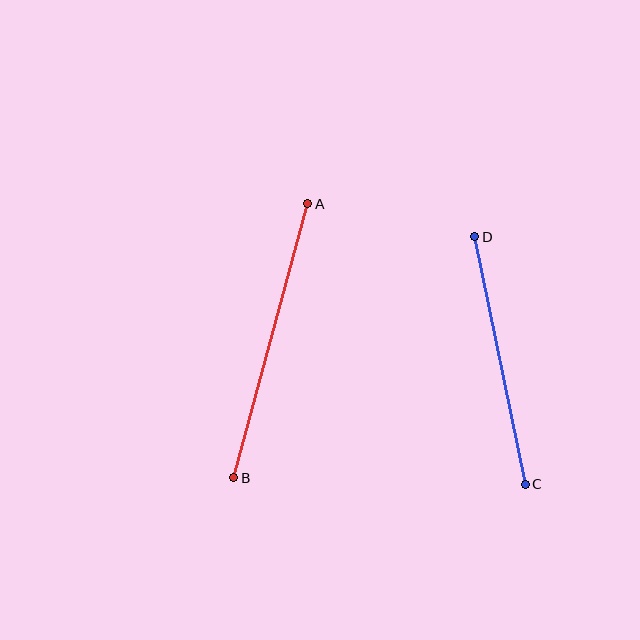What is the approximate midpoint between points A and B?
The midpoint is at approximately (271, 341) pixels.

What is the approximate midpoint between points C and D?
The midpoint is at approximately (500, 360) pixels.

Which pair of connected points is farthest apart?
Points A and B are farthest apart.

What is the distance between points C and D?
The distance is approximately 252 pixels.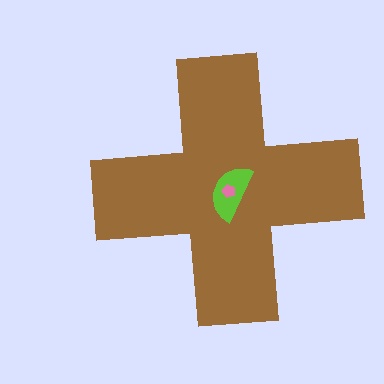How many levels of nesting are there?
3.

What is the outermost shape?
The brown cross.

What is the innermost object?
The pink pentagon.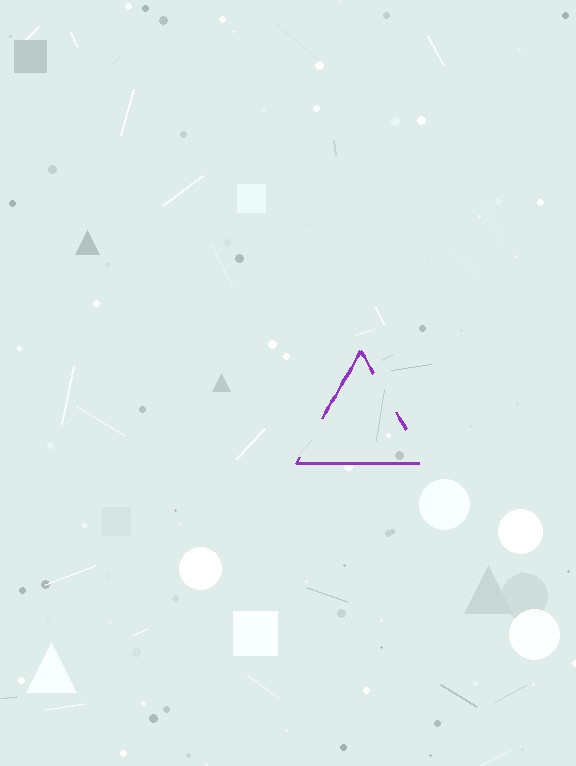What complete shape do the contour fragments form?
The contour fragments form a triangle.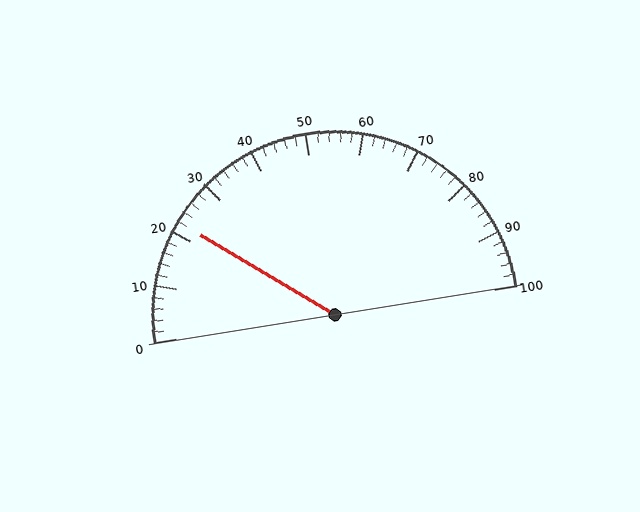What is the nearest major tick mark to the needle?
The nearest major tick mark is 20.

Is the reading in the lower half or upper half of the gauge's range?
The reading is in the lower half of the range (0 to 100).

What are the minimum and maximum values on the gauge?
The gauge ranges from 0 to 100.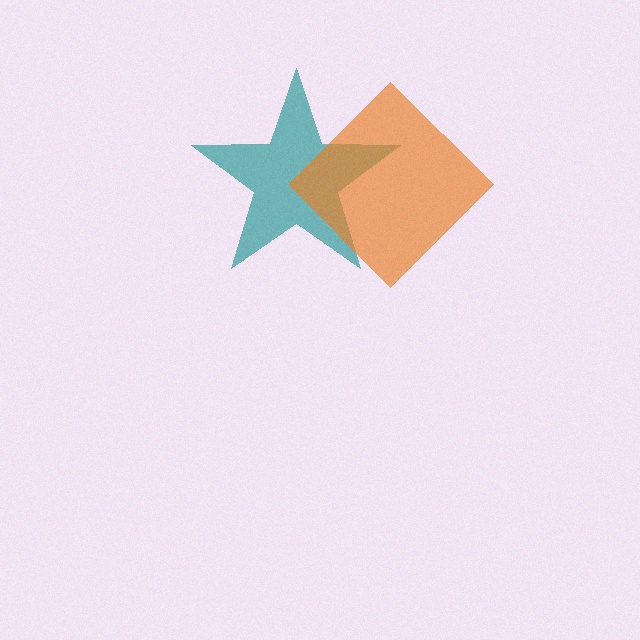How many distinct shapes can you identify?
There are 2 distinct shapes: a teal star, an orange diamond.